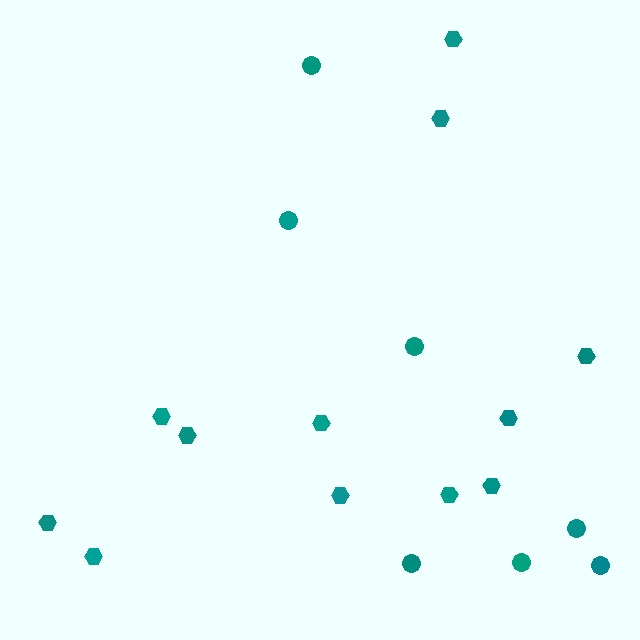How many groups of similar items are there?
There are 2 groups: one group of circles (7) and one group of hexagons (12).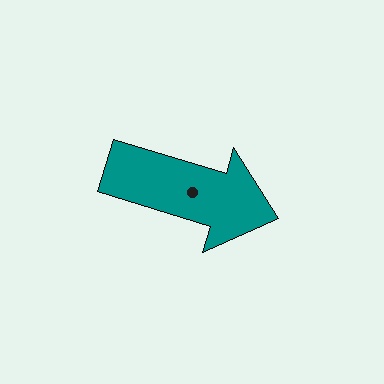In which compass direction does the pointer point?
East.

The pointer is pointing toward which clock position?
Roughly 4 o'clock.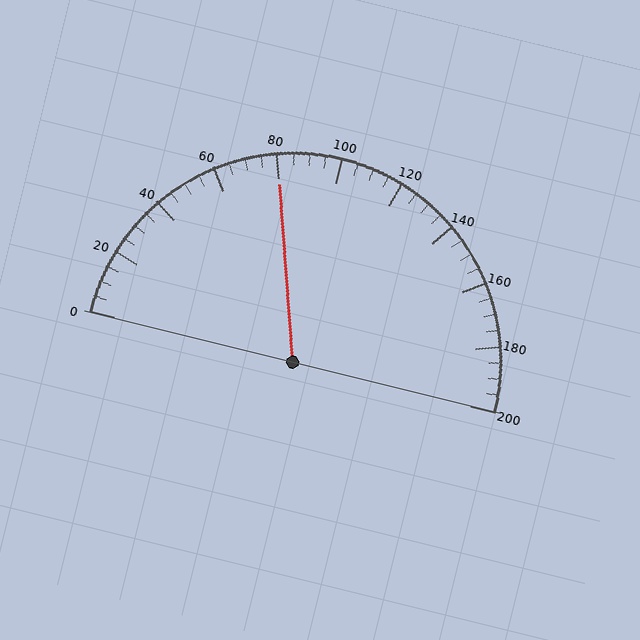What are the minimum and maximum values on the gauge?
The gauge ranges from 0 to 200.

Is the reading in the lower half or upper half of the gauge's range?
The reading is in the lower half of the range (0 to 200).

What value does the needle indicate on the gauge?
The needle indicates approximately 80.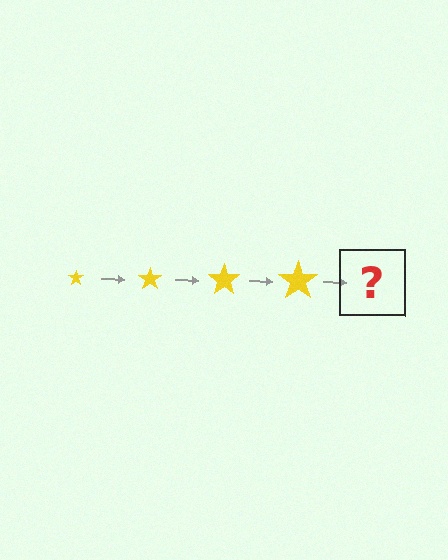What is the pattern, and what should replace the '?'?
The pattern is that the star gets progressively larger each step. The '?' should be a yellow star, larger than the previous one.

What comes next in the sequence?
The next element should be a yellow star, larger than the previous one.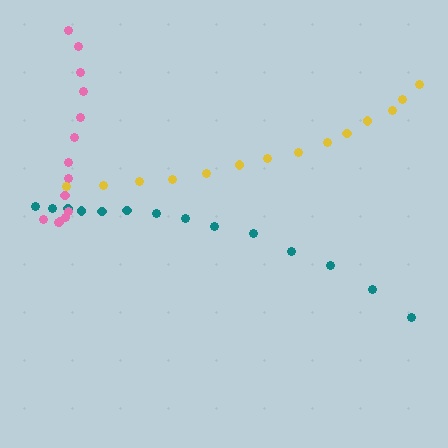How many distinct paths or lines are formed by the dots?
There are 3 distinct paths.